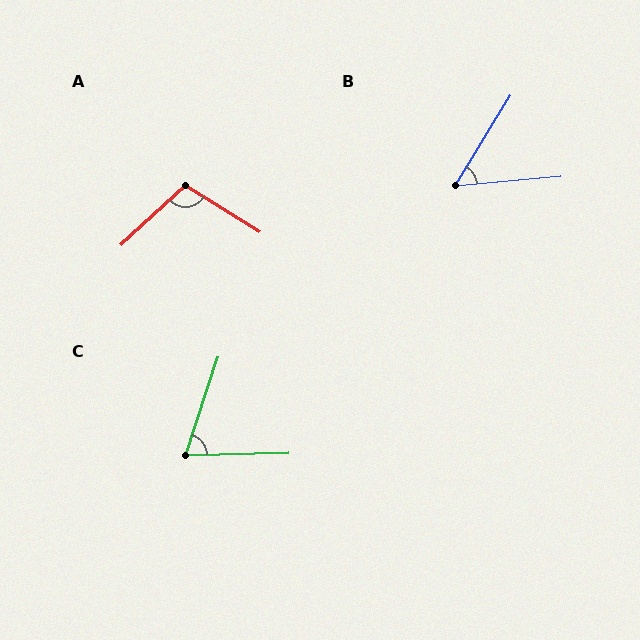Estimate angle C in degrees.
Approximately 70 degrees.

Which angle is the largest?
A, at approximately 105 degrees.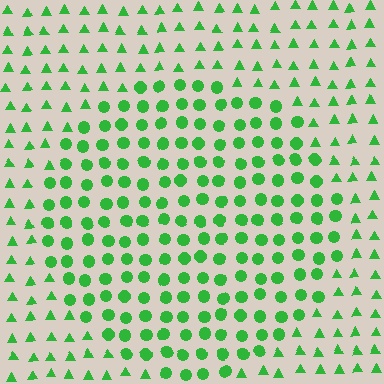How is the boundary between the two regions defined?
The boundary is defined by a change in element shape: circles inside vs. triangles outside. All elements share the same color and spacing.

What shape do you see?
I see a circle.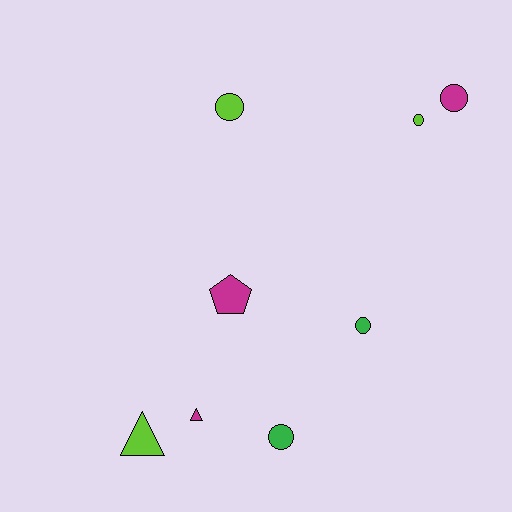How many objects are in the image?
There are 8 objects.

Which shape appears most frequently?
Circle, with 5 objects.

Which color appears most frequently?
Lime, with 3 objects.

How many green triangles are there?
There are no green triangles.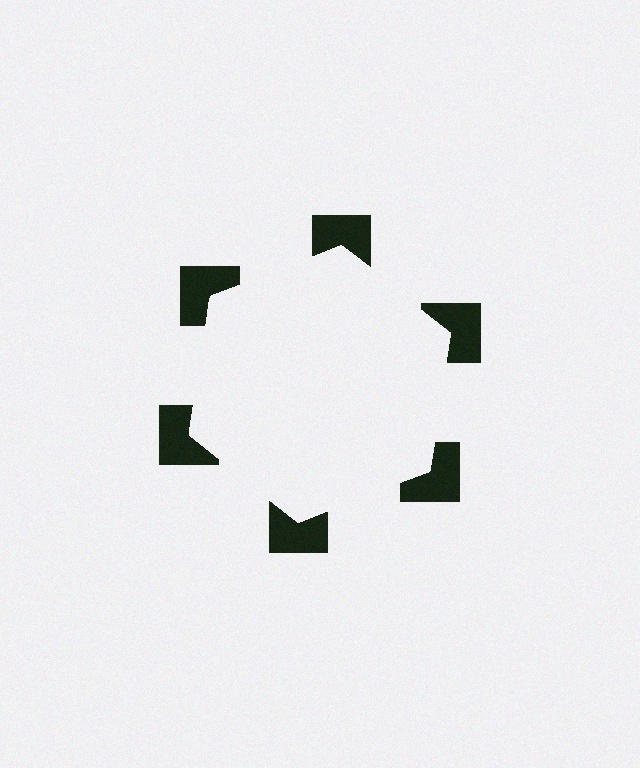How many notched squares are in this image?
There are 6 — one at each vertex of the illusory hexagon.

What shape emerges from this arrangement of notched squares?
An illusory hexagon — its edges are inferred from the aligned wedge cuts in the notched squares, not physically drawn.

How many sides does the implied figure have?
6 sides.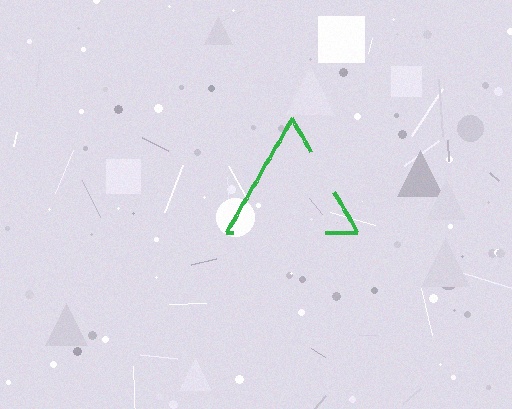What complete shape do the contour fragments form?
The contour fragments form a triangle.